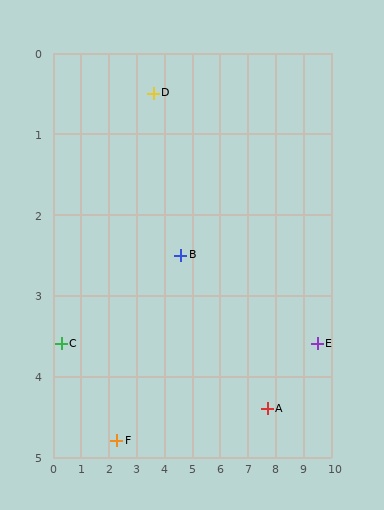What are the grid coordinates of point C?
Point C is at approximately (0.3, 3.6).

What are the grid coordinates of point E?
Point E is at approximately (9.5, 3.6).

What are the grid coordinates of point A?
Point A is at approximately (7.7, 4.4).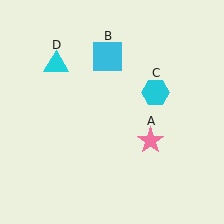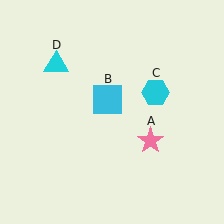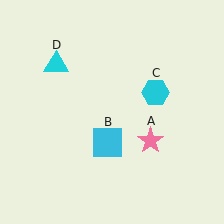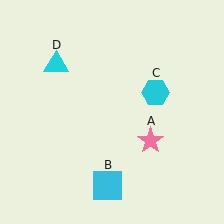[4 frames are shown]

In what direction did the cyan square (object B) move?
The cyan square (object B) moved down.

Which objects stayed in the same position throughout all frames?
Pink star (object A) and cyan hexagon (object C) and cyan triangle (object D) remained stationary.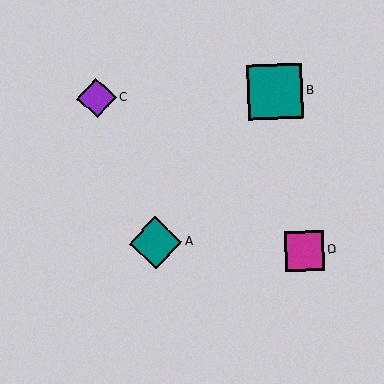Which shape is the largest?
The teal square (labeled B) is the largest.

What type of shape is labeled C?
Shape C is a purple diamond.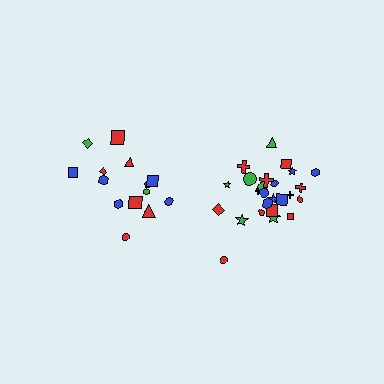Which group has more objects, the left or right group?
The right group.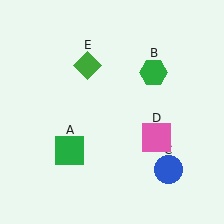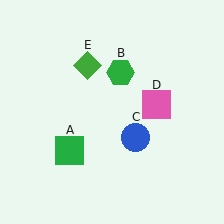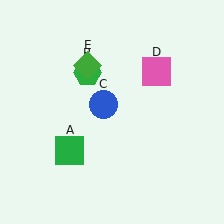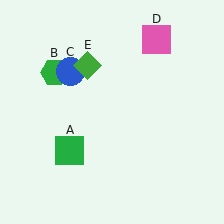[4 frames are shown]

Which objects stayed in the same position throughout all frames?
Green square (object A) and green diamond (object E) remained stationary.